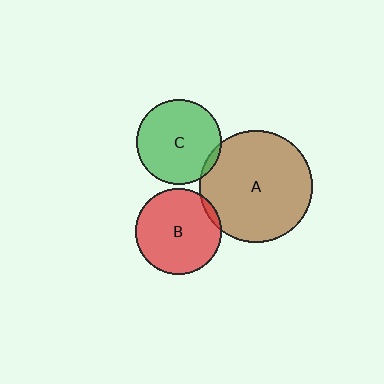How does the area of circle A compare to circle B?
Approximately 1.7 times.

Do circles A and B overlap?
Yes.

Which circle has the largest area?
Circle A (brown).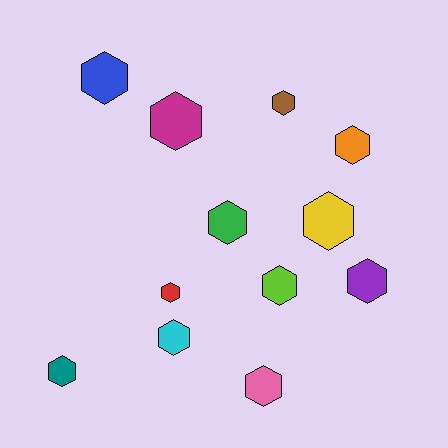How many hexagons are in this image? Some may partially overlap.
There are 12 hexagons.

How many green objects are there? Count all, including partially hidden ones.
There is 1 green object.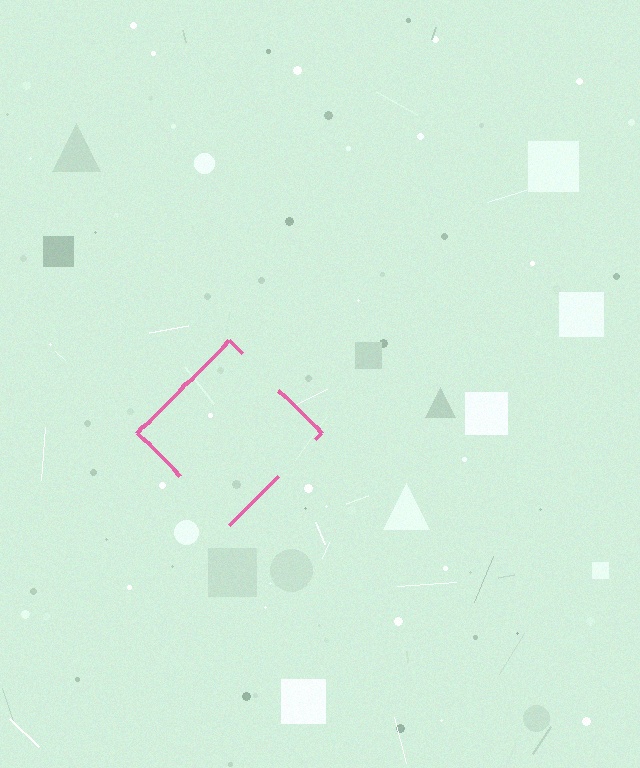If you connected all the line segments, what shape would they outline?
They would outline a diamond.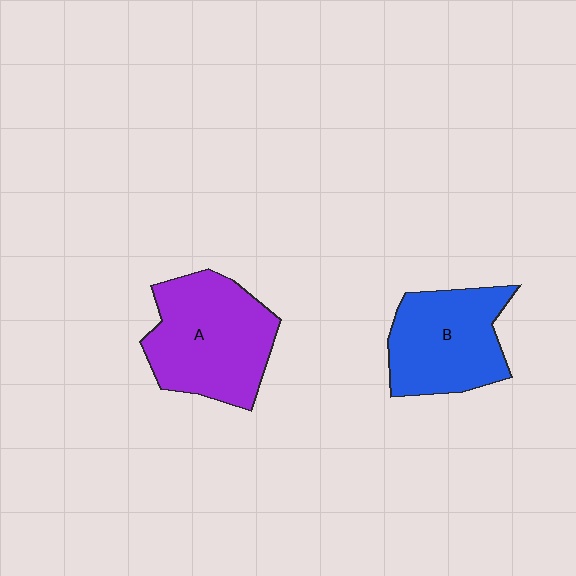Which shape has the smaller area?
Shape B (blue).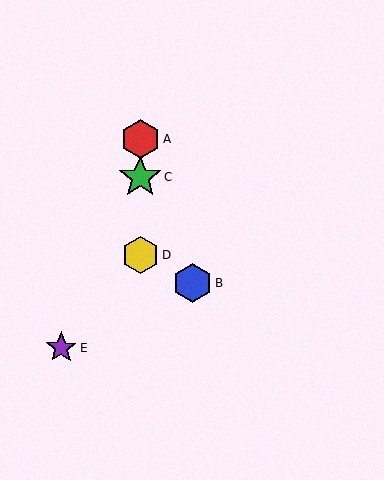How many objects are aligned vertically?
3 objects (A, C, D) are aligned vertically.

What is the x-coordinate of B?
Object B is at x≈192.